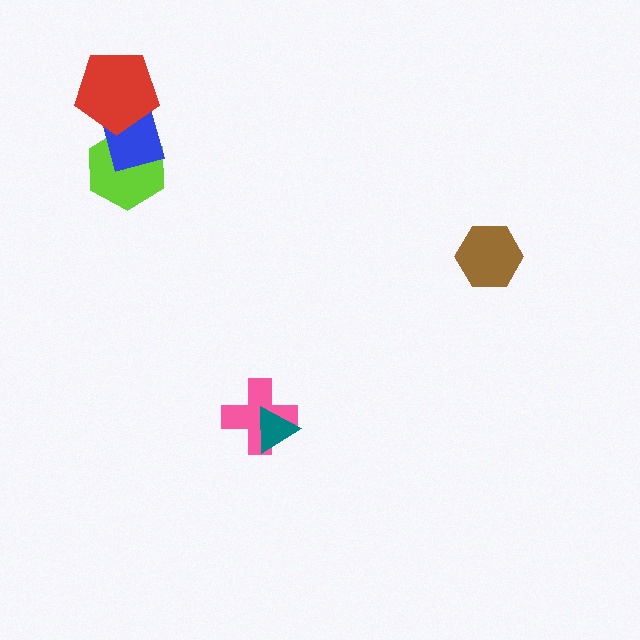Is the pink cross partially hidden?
Yes, it is partially covered by another shape.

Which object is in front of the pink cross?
The teal triangle is in front of the pink cross.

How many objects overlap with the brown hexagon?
0 objects overlap with the brown hexagon.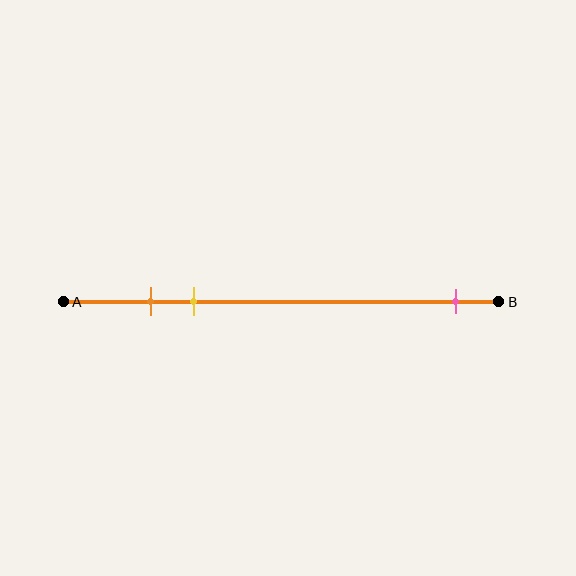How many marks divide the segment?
There are 3 marks dividing the segment.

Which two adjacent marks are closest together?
The orange and yellow marks are the closest adjacent pair.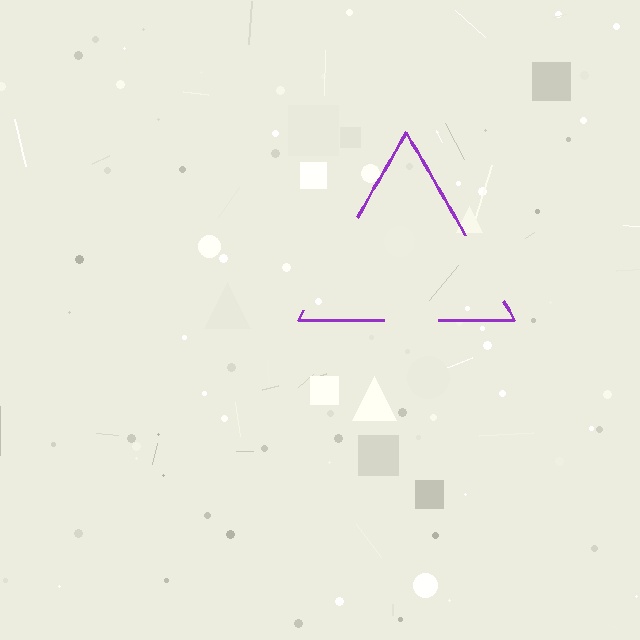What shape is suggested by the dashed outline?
The dashed outline suggests a triangle.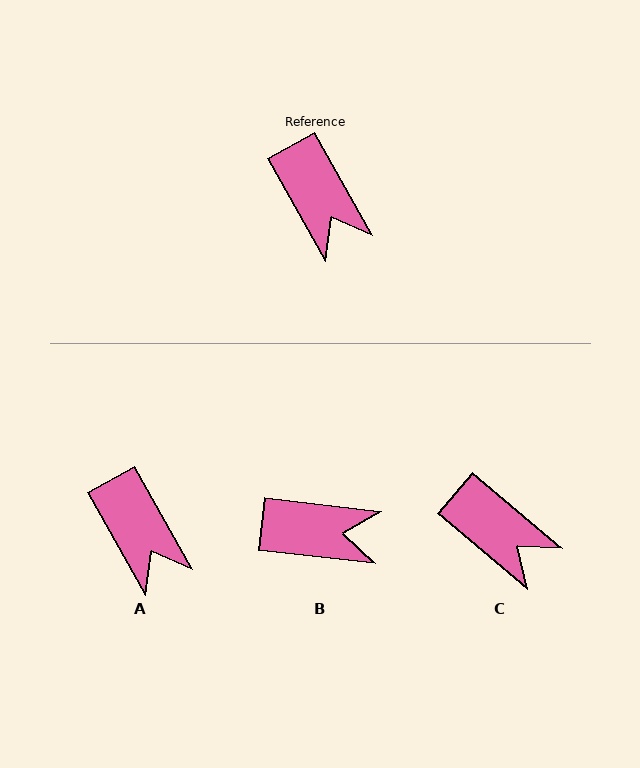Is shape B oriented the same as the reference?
No, it is off by about 54 degrees.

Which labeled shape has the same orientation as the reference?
A.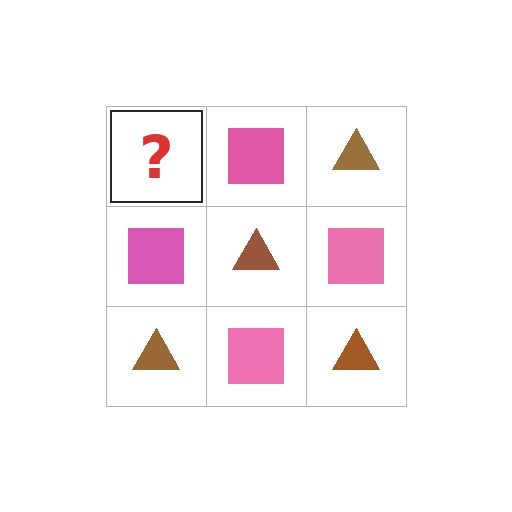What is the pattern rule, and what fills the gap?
The rule is that it alternates brown triangle and pink square in a checkerboard pattern. The gap should be filled with a brown triangle.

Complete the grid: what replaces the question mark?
The question mark should be replaced with a brown triangle.